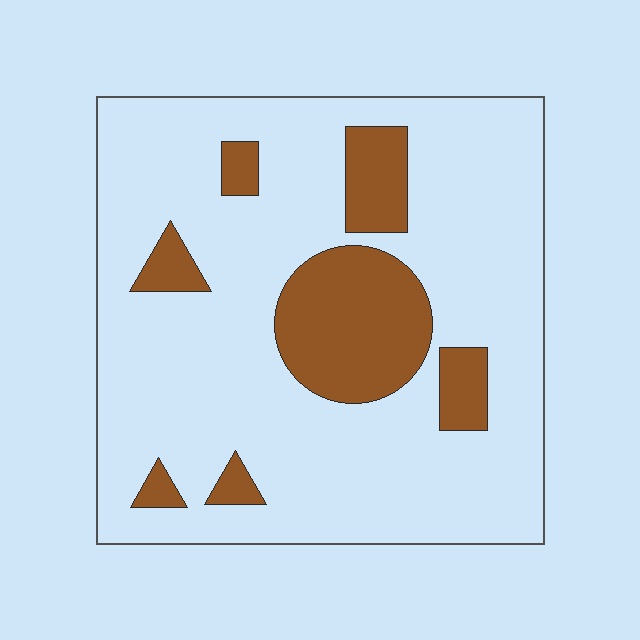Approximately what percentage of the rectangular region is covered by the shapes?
Approximately 20%.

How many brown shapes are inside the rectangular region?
7.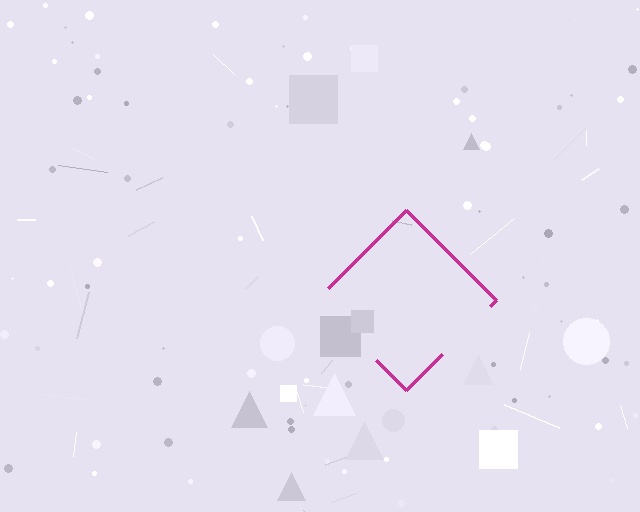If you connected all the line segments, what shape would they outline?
They would outline a diamond.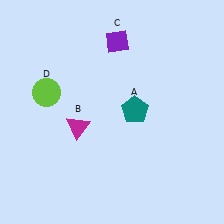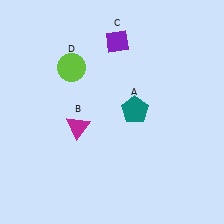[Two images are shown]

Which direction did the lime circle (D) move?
The lime circle (D) moved right.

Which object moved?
The lime circle (D) moved right.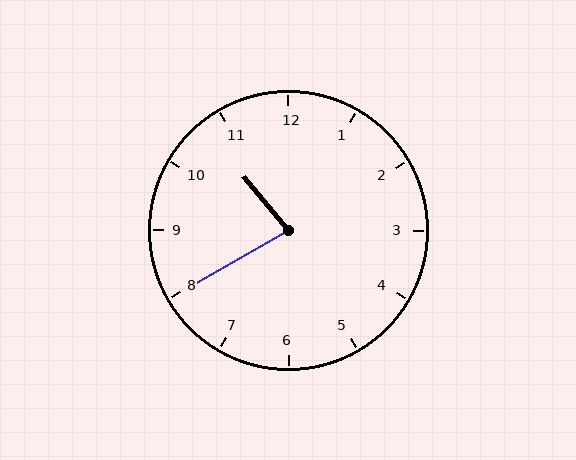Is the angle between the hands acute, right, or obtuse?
It is acute.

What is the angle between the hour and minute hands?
Approximately 80 degrees.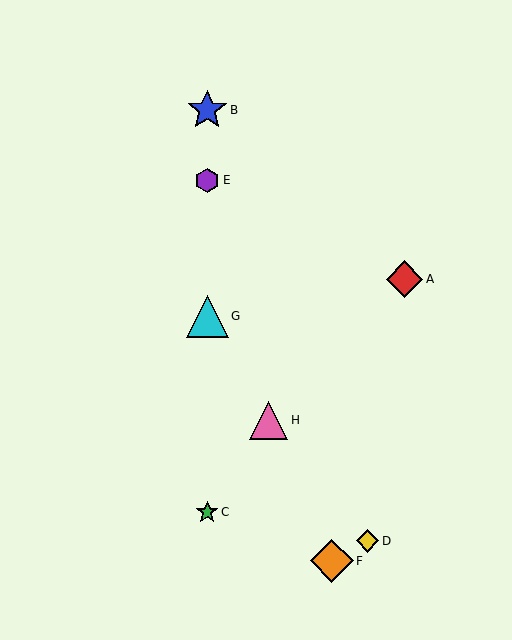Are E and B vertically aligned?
Yes, both are at x≈207.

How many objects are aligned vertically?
4 objects (B, C, E, G) are aligned vertically.